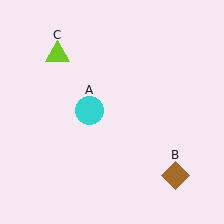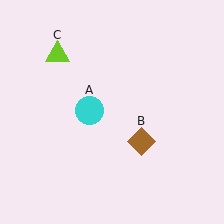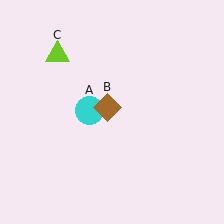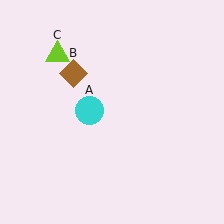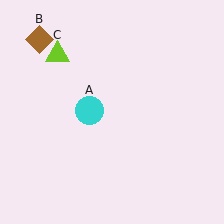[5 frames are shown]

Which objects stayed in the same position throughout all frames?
Cyan circle (object A) and lime triangle (object C) remained stationary.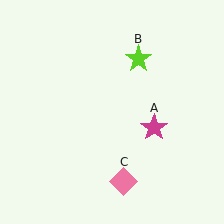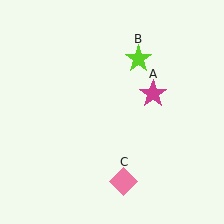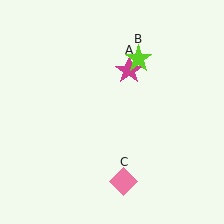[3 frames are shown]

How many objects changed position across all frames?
1 object changed position: magenta star (object A).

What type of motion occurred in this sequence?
The magenta star (object A) rotated counterclockwise around the center of the scene.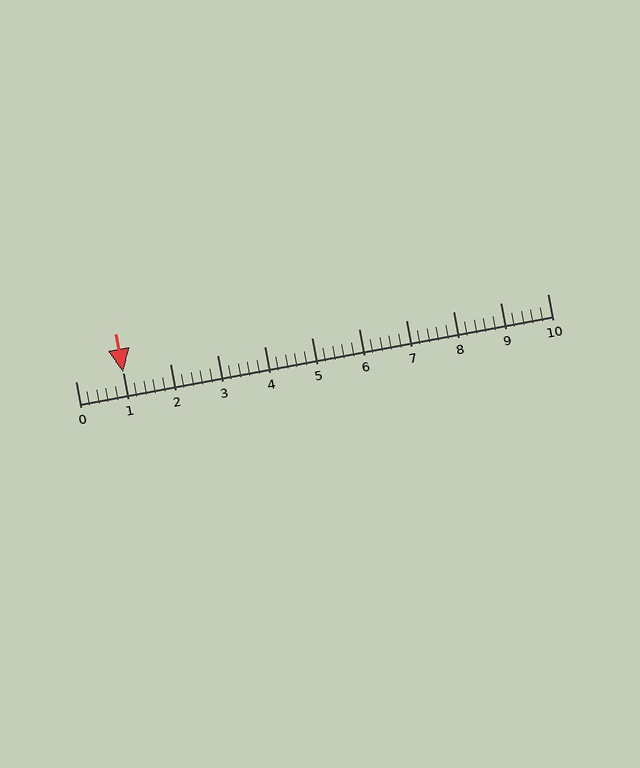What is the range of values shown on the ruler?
The ruler shows values from 0 to 10.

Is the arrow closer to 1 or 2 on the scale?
The arrow is closer to 1.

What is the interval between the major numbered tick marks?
The major tick marks are spaced 1 units apart.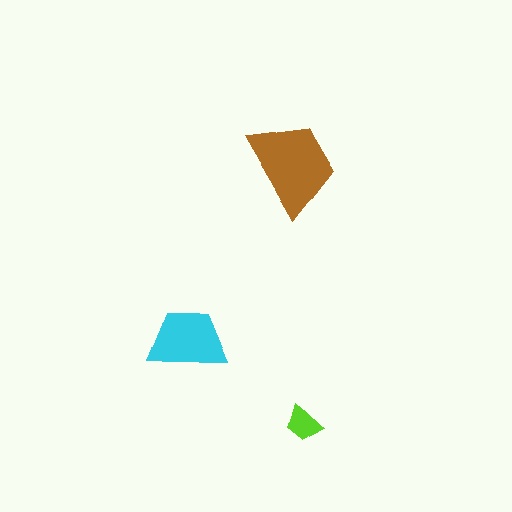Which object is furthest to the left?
The cyan trapezoid is leftmost.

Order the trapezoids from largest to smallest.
the brown one, the cyan one, the lime one.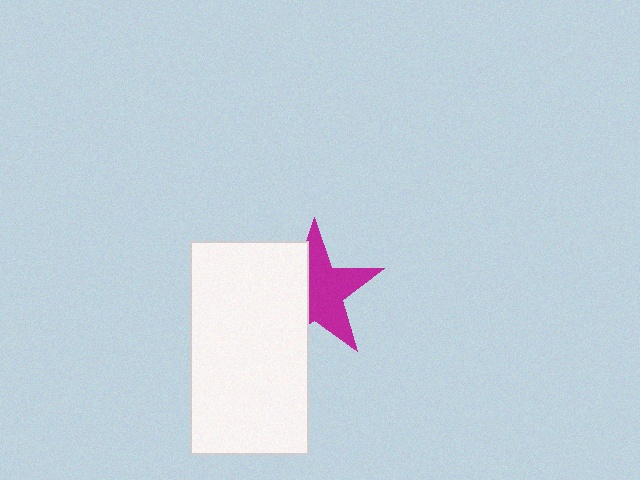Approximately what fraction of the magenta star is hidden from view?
Roughly 42% of the magenta star is hidden behind the white rectangle.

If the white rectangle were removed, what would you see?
You would see the complete magenta star.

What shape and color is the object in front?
The object in front is a white rectangle.